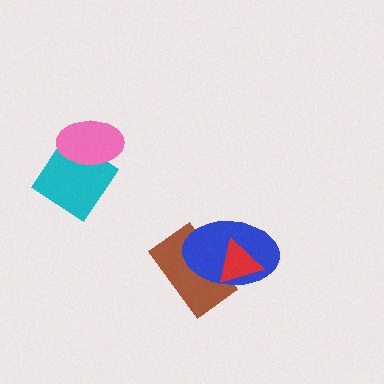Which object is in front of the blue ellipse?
The red triangle is in front of the blue ellipse.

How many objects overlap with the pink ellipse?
1 object overlaps with the pink ellipse.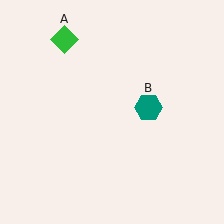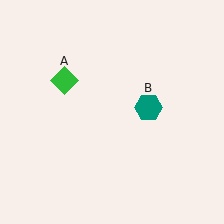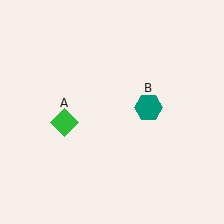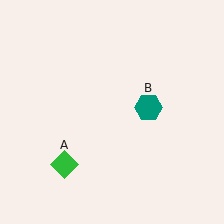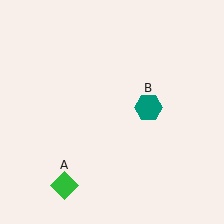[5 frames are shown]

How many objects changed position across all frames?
1 object changed position: green diamond (object A).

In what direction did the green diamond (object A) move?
The green diamond (object A) moved down.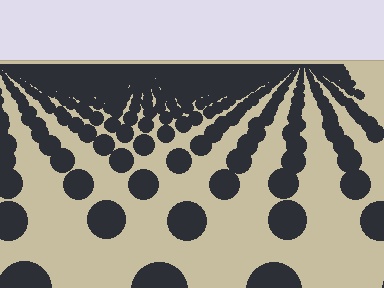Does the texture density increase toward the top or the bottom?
Density increases toward the top.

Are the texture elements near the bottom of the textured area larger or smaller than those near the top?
Larger. Near the bottom, elements are closer to the viewer and appear at a bigger on-screen size.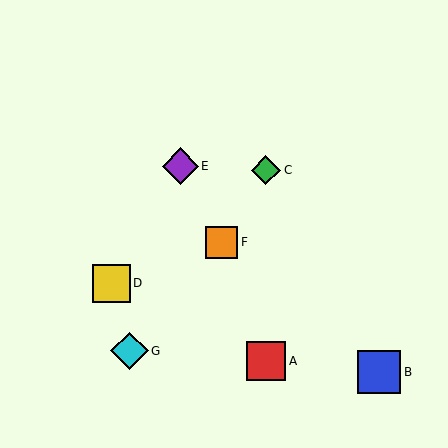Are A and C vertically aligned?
Yes, both are at x≈266.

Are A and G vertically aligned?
No, A is at x≈266 and G is at x≈129.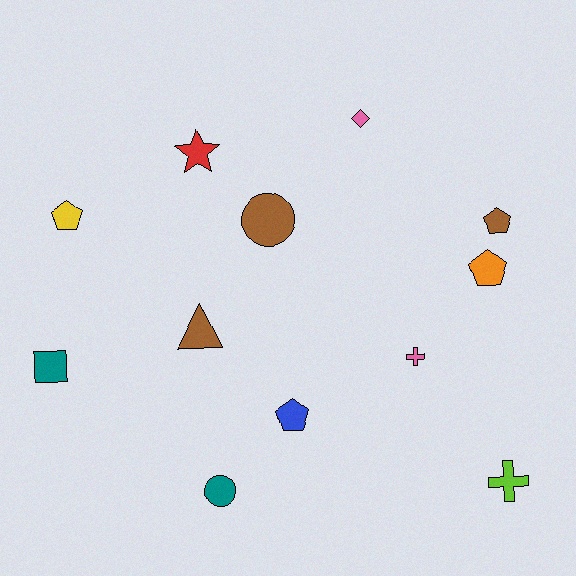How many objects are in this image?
There are 12 objects.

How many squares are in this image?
There is 1 square.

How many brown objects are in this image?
There are 3 brown objects.